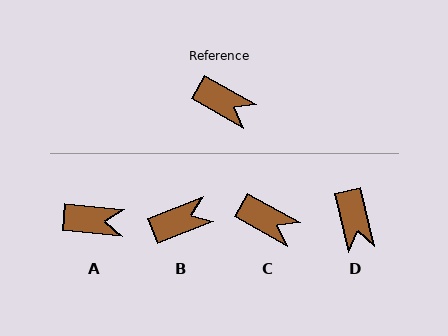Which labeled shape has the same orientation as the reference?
C.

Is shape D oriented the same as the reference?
No, it is off by about 47 degrees.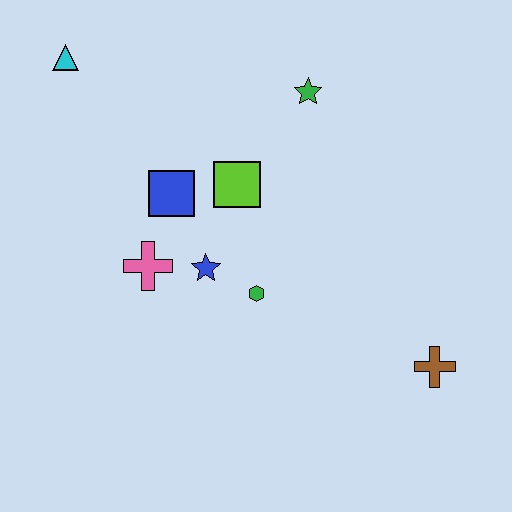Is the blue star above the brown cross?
Yes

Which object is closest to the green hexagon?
The blue star is closest to the green hexagon.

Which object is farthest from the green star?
The brown cross is farthest from the green star.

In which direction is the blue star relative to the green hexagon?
The blue star is to the left of the green hexagon.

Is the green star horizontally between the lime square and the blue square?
No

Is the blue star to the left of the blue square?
No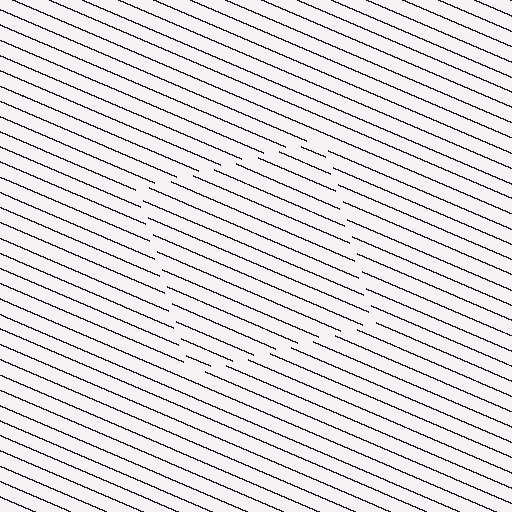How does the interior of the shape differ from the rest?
The interior of the shape contains the same grating, shifted by half a period — the contour is defined by the phase discontinuity where line-ends from the inner and outer gratings abut.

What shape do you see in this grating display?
An illusory square. The interior of the shape contains the same grating, shifted by half a period — the contour is defined by the phase discontinuity where line-ends from the inner and outer gratings abut.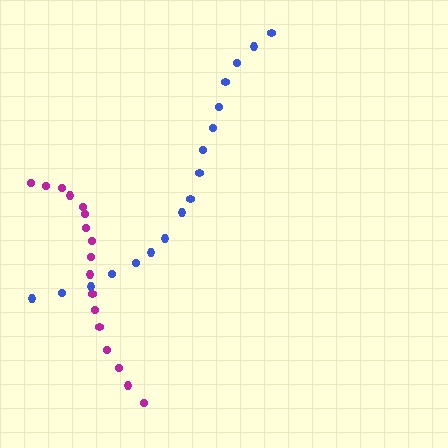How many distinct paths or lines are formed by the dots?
There are 2 distinct paths.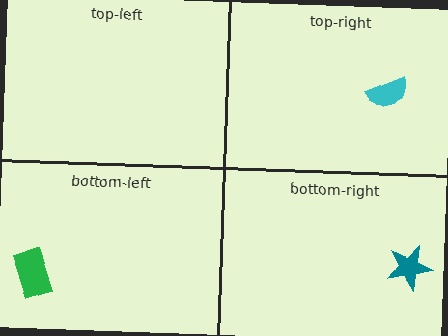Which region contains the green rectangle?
The bottom-left region.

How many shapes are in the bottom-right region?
1.